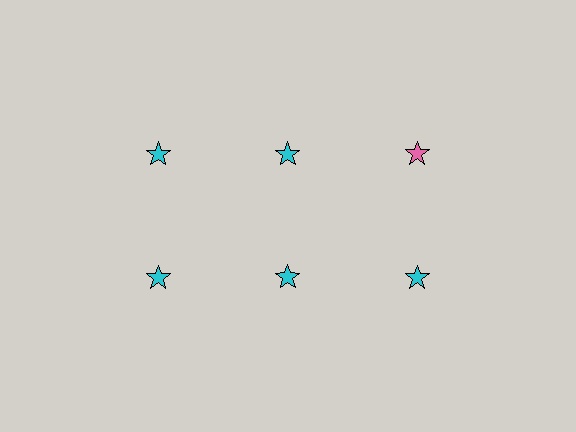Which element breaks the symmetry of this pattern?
The pink star in the top row, center column breaks the symmetry. All other shapes are cyan stars.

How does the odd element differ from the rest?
It has a different color: pink instead of cyan.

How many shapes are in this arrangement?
There are 6 shapes arranged in a grid pattern.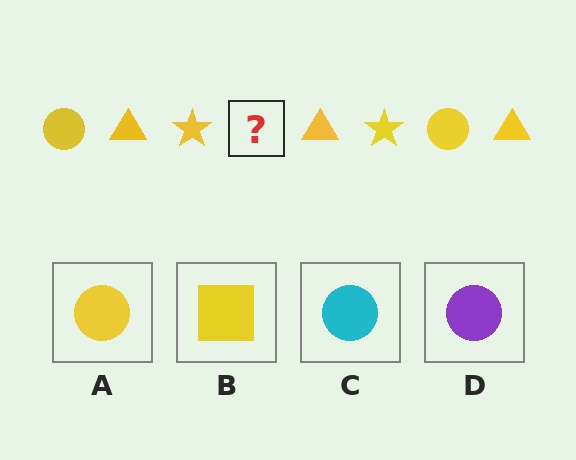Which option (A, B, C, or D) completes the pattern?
A.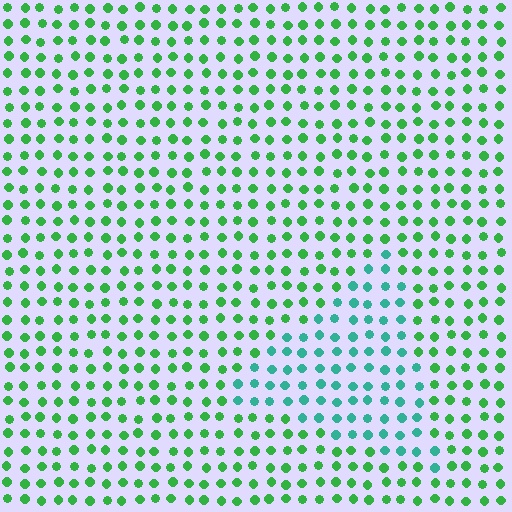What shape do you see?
I see a triangle.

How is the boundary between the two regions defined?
The boundary is defined purely by a slight shift in hue (about 40 degrees). Spacing, size, and orientation are identical on both sides.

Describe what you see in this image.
The image is filled with small green elements in a uniform arrangement. A triangle-shaped region is visible where the elements are tinted to a slightly different hue, forming a subtle color boundary.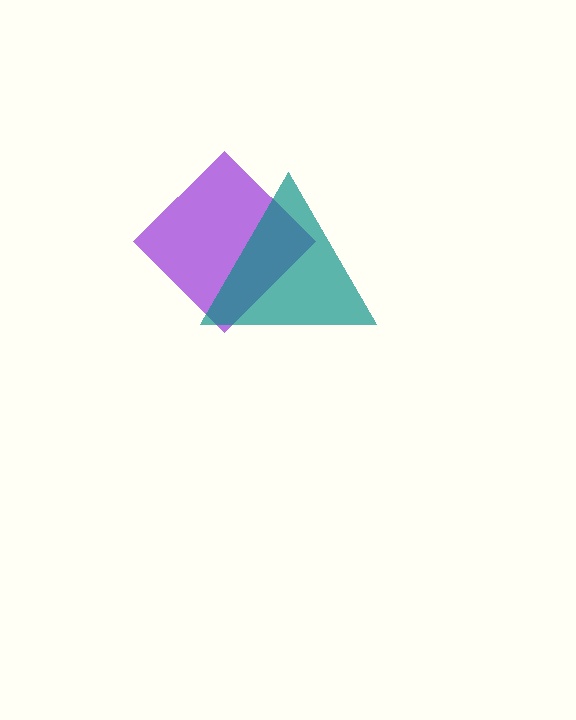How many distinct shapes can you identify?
There are 2 distinct shapes: a purple diamond, a teal triangle.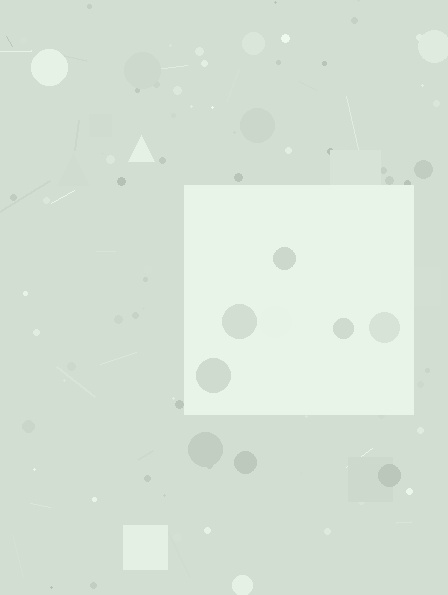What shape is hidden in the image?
A square is hidden in the image.